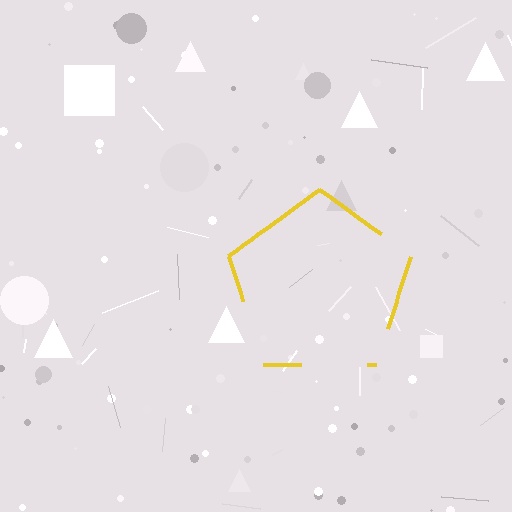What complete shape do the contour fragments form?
The contour fragments form a pentagon.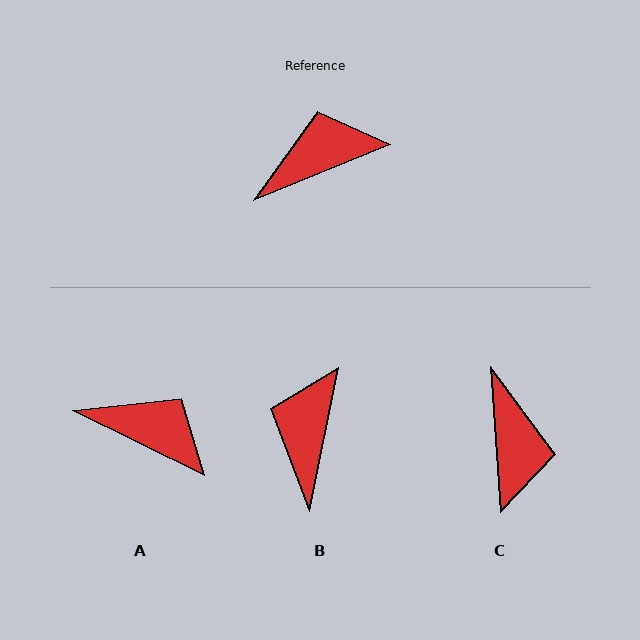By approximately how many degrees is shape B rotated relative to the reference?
Approximately 56 degrees counter-clockwise.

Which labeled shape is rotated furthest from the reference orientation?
C, about 108 degrees away.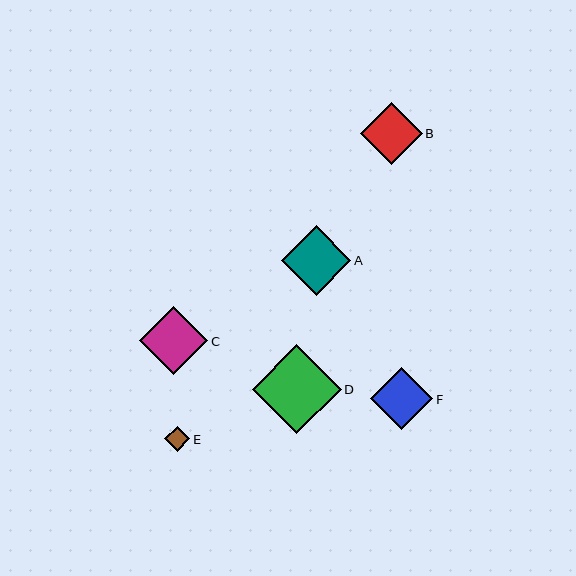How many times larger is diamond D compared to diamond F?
Diamond D is approximately 1.4 times the size of diamond F.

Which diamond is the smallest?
Diamond E is the smallest with a size of approximately 25 pixels.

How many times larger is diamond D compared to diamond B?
Diamond D is approximately 1.4 times the size of diamond B.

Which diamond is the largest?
Diamond D is the largest with a size of approximately 89 pixels.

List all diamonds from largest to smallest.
From largest to smallest: D, A, C, F, B, E.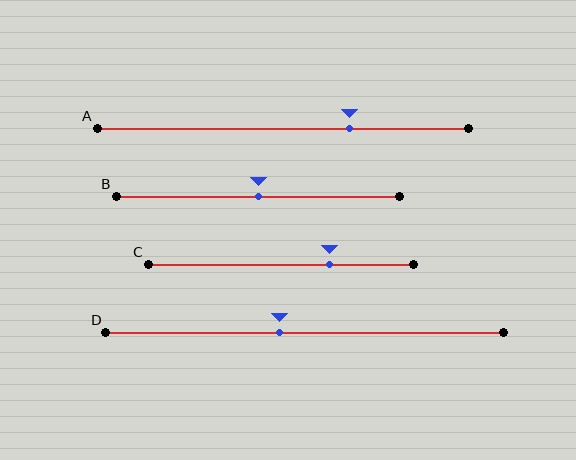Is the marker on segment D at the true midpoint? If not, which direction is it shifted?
No, the marker on segment D is shifted to the left by about 6% of the segment length.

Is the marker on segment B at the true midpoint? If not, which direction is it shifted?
Yes, the marker on segment B is at the true midpoint.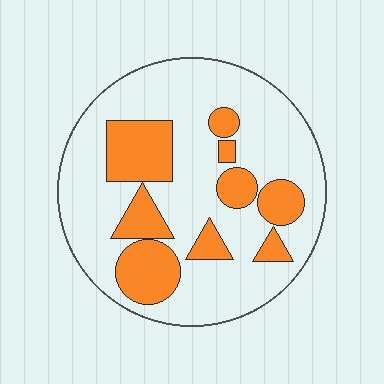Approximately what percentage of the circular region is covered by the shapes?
Approximately 25%.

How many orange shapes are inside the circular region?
9.